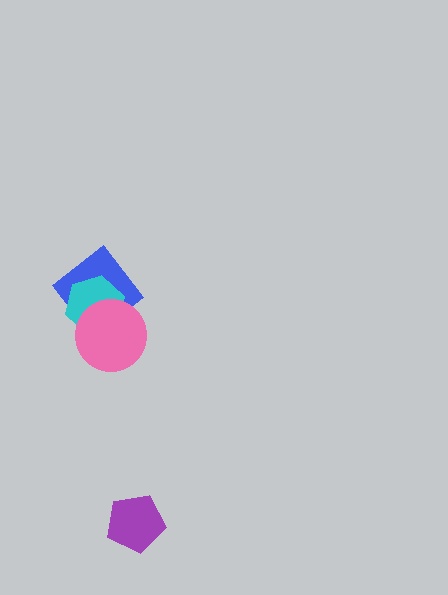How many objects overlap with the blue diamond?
2 objects overlap with the blue diamond.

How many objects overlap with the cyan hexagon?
2 objects overlap with the cyan hexagon.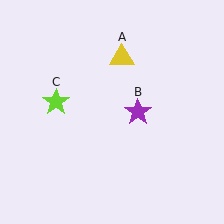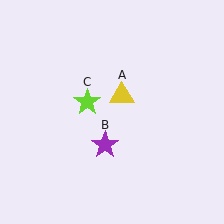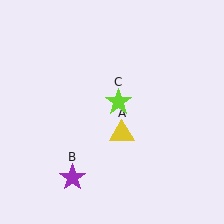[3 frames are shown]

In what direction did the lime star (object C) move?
The lime star (object C) moved right.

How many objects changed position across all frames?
3 objects changed position: yellow triangle (object A), purple star (object B), lime star (object C).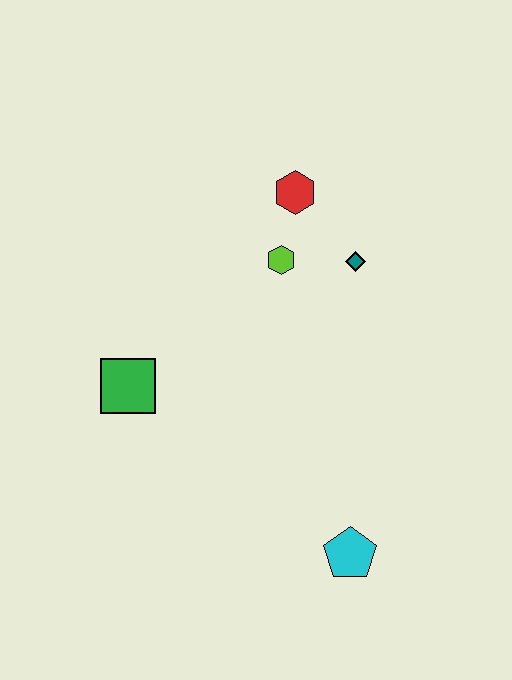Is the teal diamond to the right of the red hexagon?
Yes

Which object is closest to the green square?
The lime hexagon is closest to the green square.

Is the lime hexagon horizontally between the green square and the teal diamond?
Yes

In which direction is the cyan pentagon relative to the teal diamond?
The cyan pentagon is below the teal diamond.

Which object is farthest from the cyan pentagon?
The red hexagon is farthest from the cyan pentagon.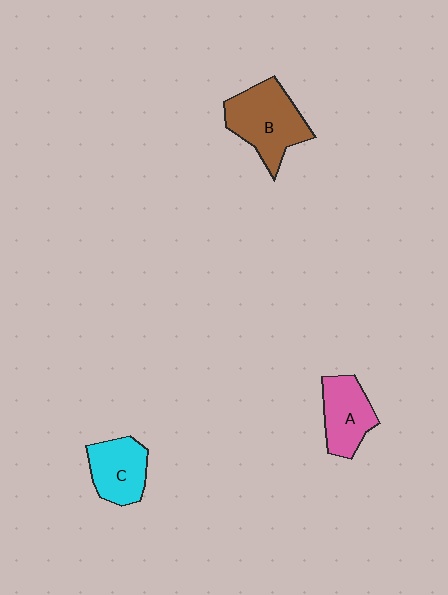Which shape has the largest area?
Shape B (brown).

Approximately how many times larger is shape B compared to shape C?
Approximately 1.4 times.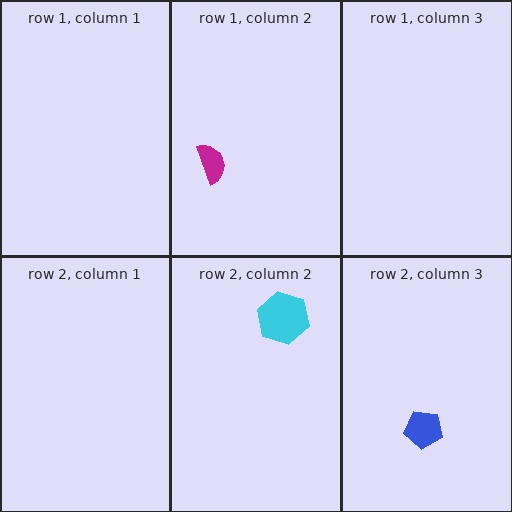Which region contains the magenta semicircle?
The row 1, column 2 region.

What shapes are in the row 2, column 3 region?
The blue pentagon.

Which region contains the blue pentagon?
The row 2, column 3 region.